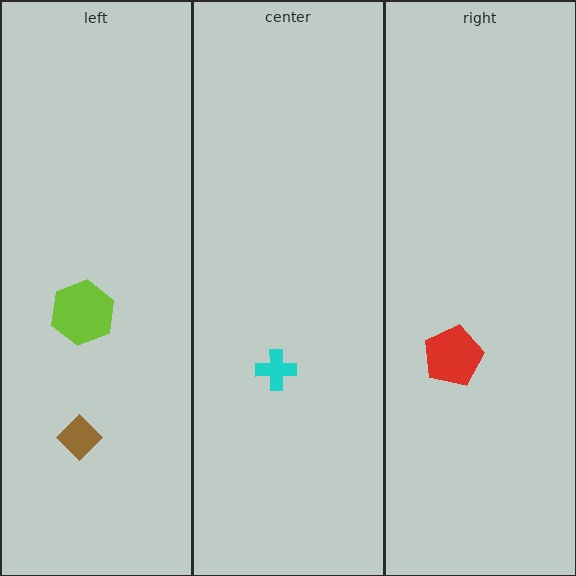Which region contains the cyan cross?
The center region.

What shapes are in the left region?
The brown diamond, the lime hexagon.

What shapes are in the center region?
The cyan cross.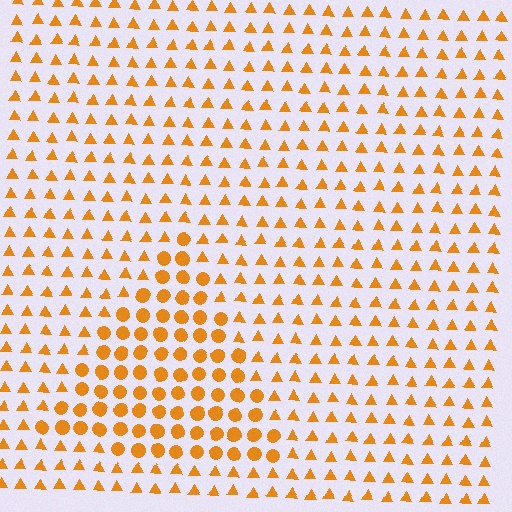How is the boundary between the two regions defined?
The boundary is defined by a change in element shape: circles inside vs. triangles outside. All elements share the same color and spacing.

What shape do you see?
I see a triangle.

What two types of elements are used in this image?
The image uses circles inside the triangle region and triangles outside it.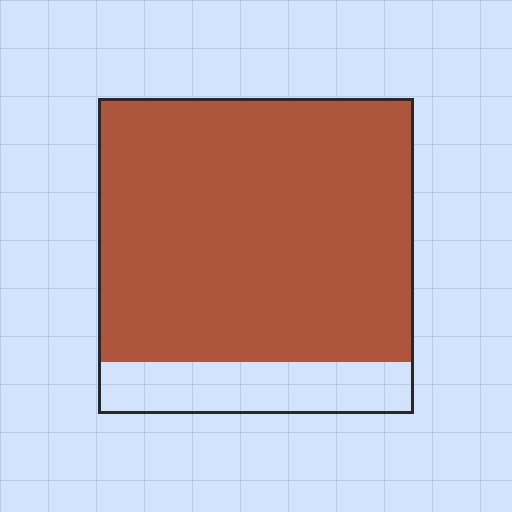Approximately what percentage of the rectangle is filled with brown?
Approximately 85%.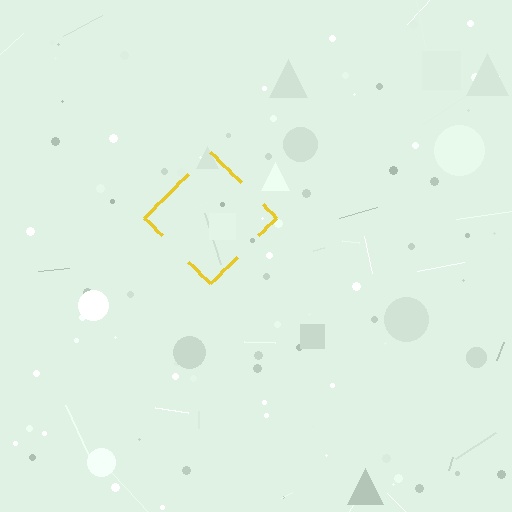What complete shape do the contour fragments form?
The contour fragments form a diamond.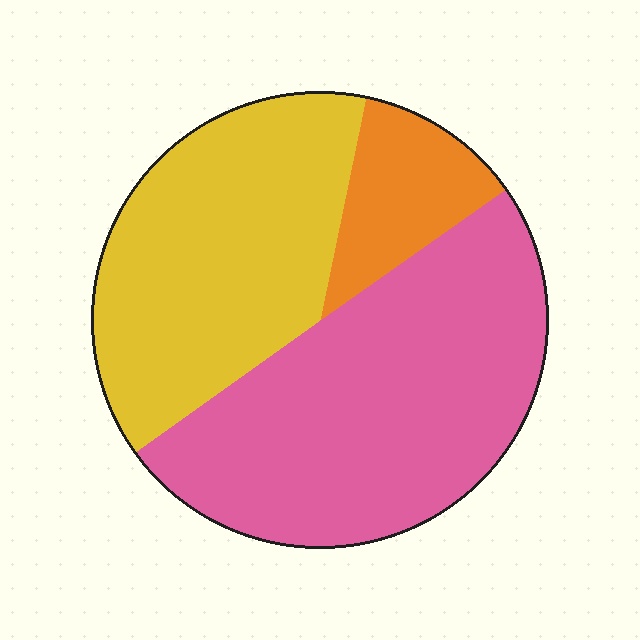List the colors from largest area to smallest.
From largest to smallest: pink, yellow, orange.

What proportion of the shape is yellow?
Yellow takes up about three eighths (3/8) of the shape.